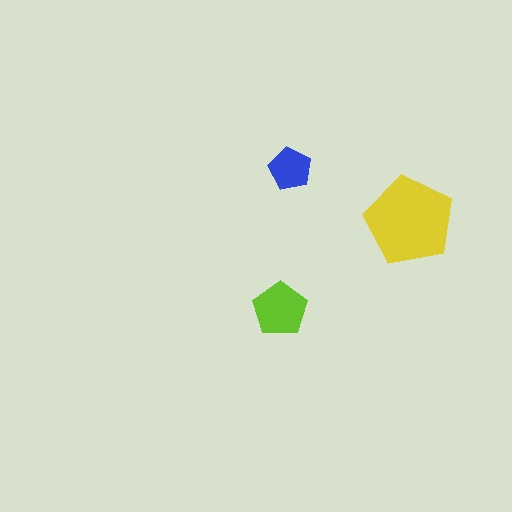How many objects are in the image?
There are 3 objects in the image.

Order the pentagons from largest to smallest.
the yellow one, the lime one, the blue one.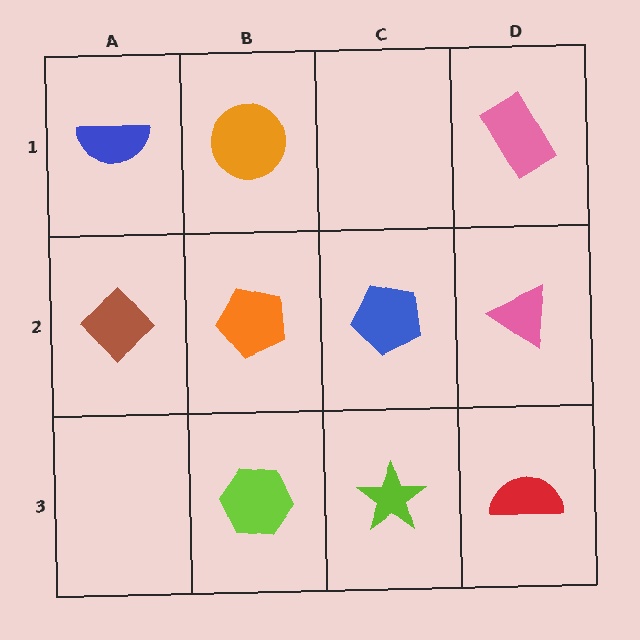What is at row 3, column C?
A lime star.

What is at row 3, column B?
A lime hexagon.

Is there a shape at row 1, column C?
No, that cell is empty.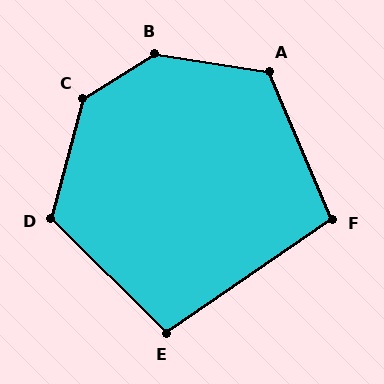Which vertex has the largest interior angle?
B, at approximately 139 degrees.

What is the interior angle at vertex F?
Approximately 101 degrees (obtuse).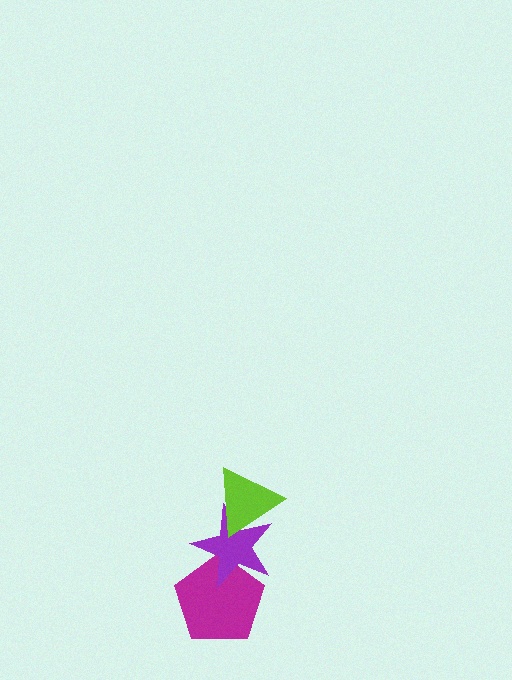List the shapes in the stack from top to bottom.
From top to bottom: the lime triangle, the purple star, the magenta pentagon.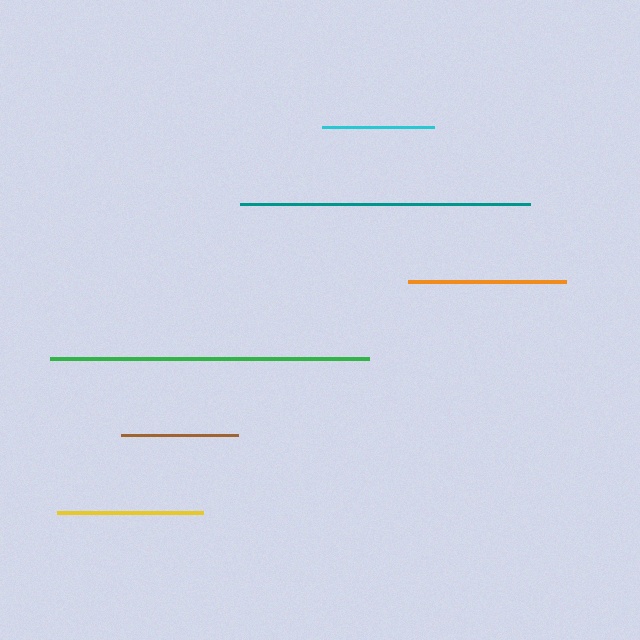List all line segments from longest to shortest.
From longest to shortest: green, teal, orange, yellow, brown, cyan.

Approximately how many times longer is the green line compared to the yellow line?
The green line is approximately 2.2 times the length of the yellow line.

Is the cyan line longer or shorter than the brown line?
The brown line is longer than the cyan line.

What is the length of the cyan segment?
The cyan segment is approximately 113 pixels long.